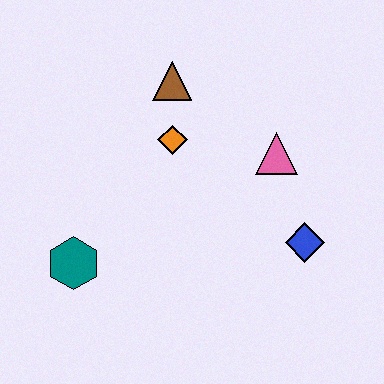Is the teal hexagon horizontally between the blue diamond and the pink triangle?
No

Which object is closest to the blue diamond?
The pink triangle is closest to the blue diamond.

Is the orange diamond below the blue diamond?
No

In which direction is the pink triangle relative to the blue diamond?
The pink triangle is above the blue diamond.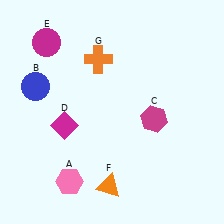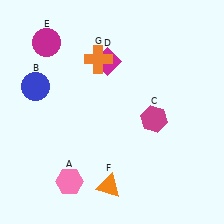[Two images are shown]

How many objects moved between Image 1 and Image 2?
1 object moved between the two images.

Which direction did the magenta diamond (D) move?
The magenta diamond (D) moved up.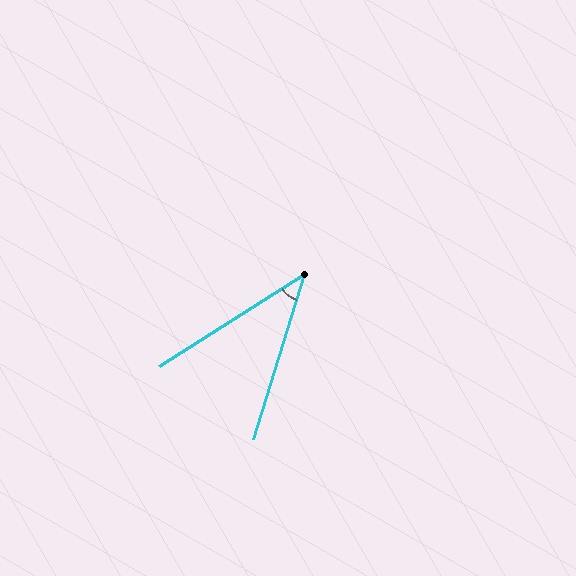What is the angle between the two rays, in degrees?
Approximately 40 degrees.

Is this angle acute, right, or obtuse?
It is acute.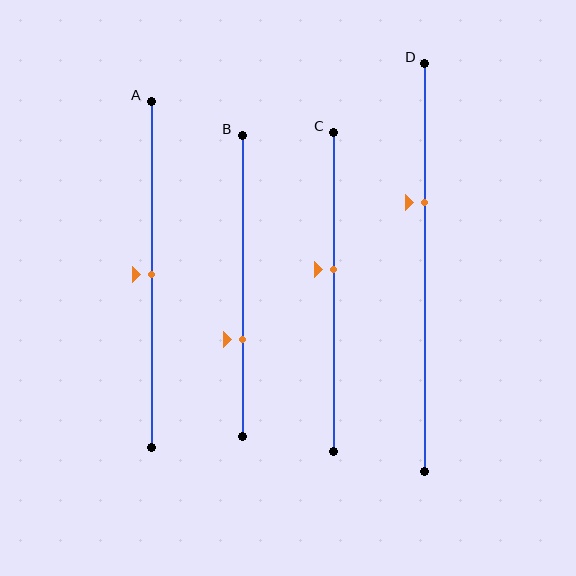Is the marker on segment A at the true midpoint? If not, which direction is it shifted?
Yes, the marker on segment A is at the true midpoint.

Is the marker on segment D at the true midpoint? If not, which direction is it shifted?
No, the marker on segment D is shifted upward by about 16% of the segment length.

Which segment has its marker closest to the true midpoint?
Segment A has its marker closest to the true midpoint.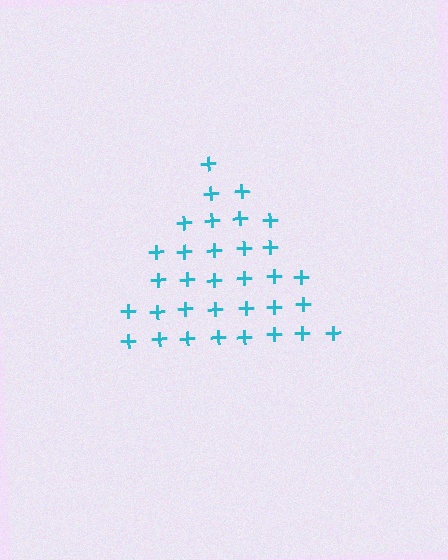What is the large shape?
The large shape is a triangle.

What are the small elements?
The small elements are plus signs.